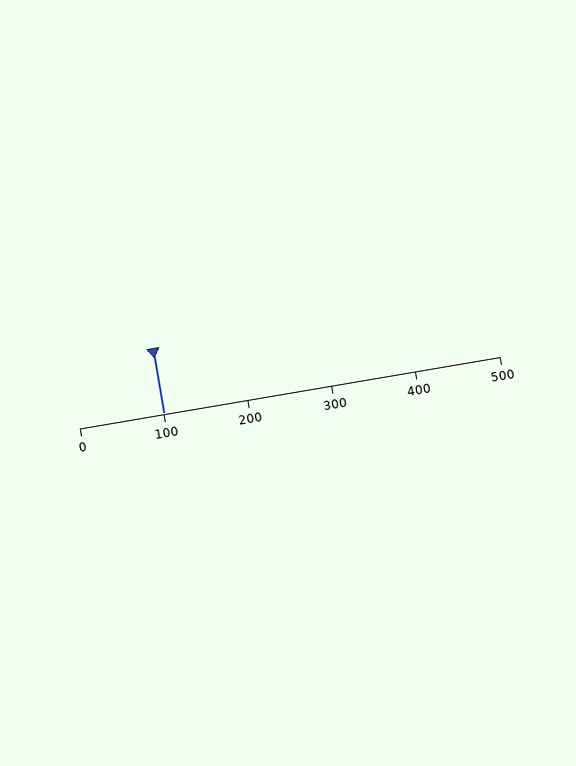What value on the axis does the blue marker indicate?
The marker indicates approximately 100.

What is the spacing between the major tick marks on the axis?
The major ticks are spaced 100 apart.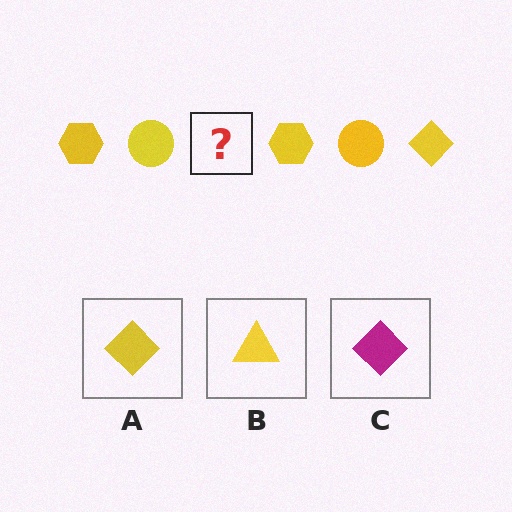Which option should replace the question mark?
Option A.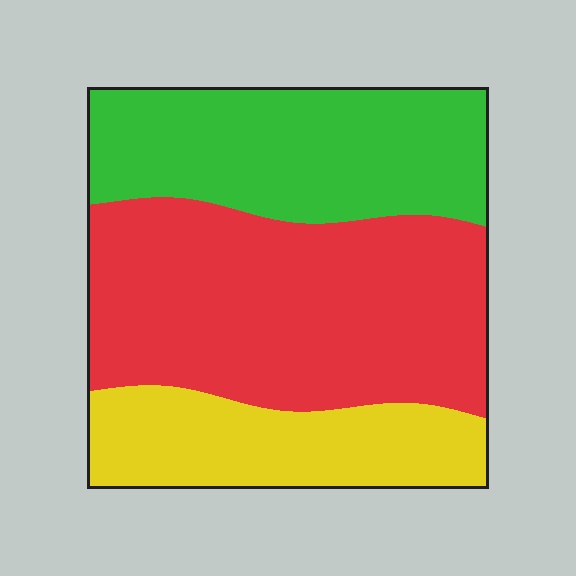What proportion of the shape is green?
Green takes up about one third (1/3) of the shape.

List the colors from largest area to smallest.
From largest to smallest: red, green, yellow.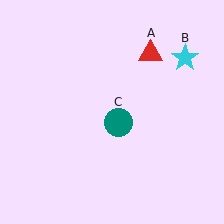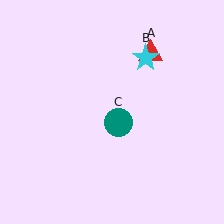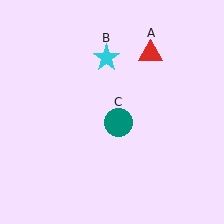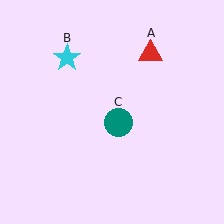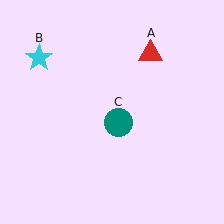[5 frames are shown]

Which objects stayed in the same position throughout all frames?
Red triangle (object A) and teal circle (object C) remained stationary.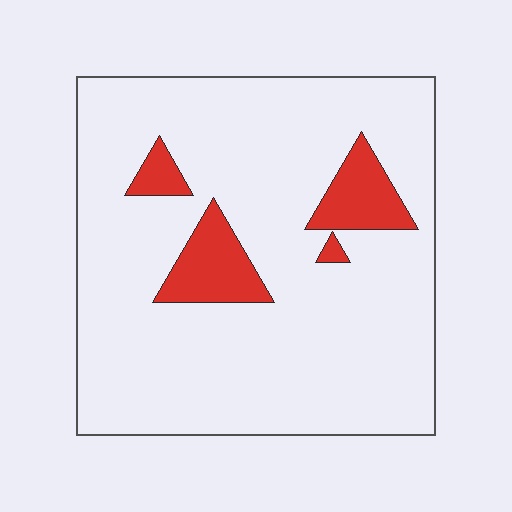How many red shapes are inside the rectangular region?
4.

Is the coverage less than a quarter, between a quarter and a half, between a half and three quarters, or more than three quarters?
Less than a quarter.